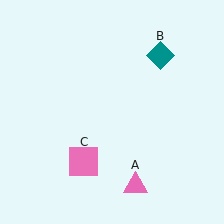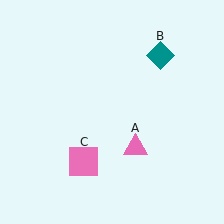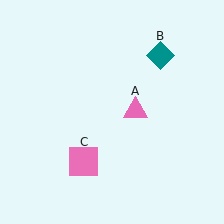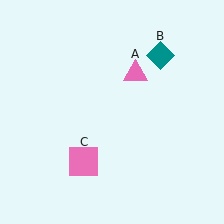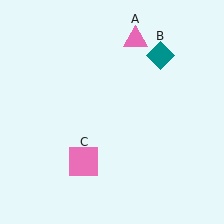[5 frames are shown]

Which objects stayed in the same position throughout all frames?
Teal diamond (object B) and pink square (object C) remained stationary.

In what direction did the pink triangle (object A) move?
The pink triangle (object A) moved up.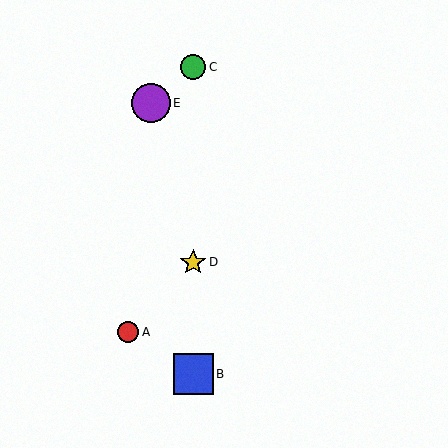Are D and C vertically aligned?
Yes, both are at x≈193.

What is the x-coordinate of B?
Object B is at x≈193.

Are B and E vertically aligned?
No, B is at x≈193 and E is at x≈151.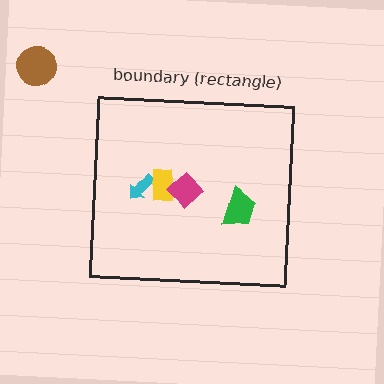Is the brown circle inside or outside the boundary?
Outside.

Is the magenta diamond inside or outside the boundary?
Inside.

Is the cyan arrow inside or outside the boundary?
Inside.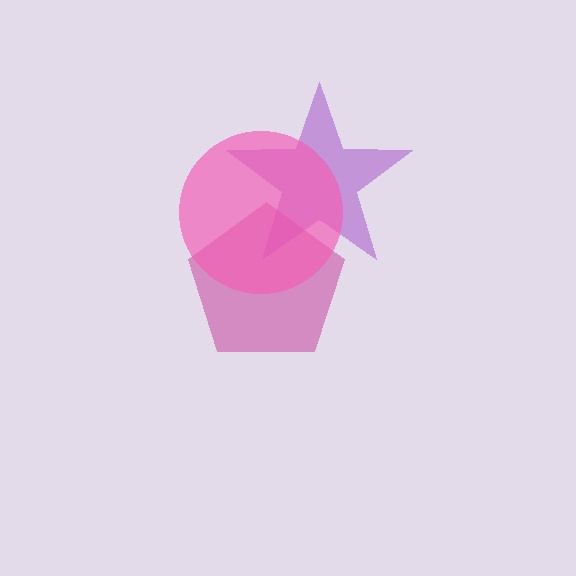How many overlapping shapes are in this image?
There are 3 overlapping shapes in the image.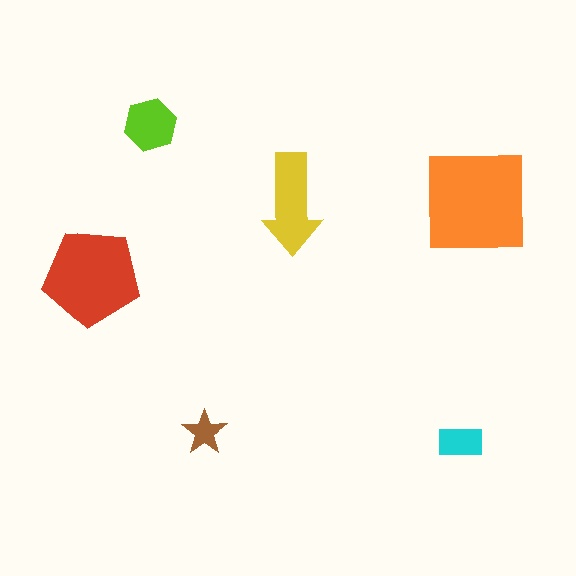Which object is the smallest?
The brown star.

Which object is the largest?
The orange square.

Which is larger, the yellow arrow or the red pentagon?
The red pentagon.